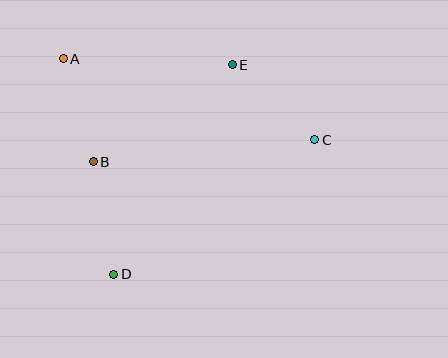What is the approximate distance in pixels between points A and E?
The distance between A and E is approximately 169 pixels.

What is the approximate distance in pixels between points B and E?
The distance between B and E is approximately 169 pixels.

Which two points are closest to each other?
Points A and B are closest to each other.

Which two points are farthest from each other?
Points A and C are farthest from each other.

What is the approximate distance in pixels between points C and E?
The distance between C and E is approximately 111 pixels.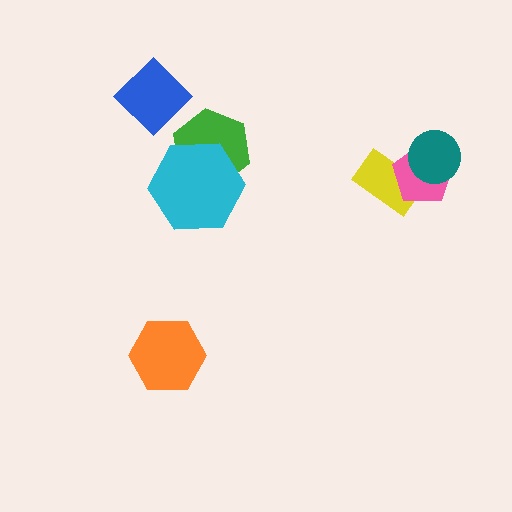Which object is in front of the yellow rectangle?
The pink pentagon is in front of the yellow rectangle.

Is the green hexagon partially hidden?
Yes, it is partially covered by another shape.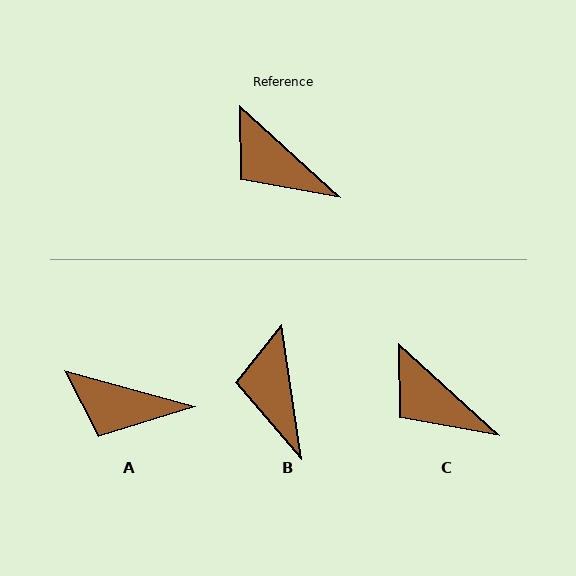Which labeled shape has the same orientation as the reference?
C.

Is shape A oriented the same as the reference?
No, it is off by about 27 degrees.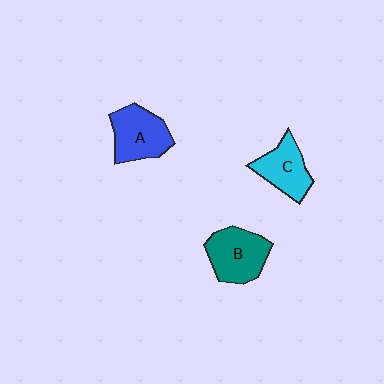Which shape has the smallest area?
Shape C (cyan).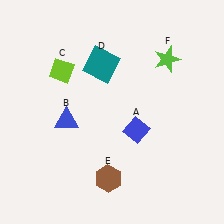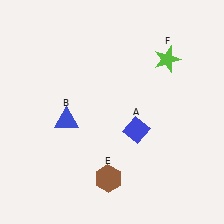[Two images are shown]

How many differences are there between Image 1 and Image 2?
There are 2 differences between the two images.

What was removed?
The lime diamond (C), the teal square (D) were removed in Image 2.